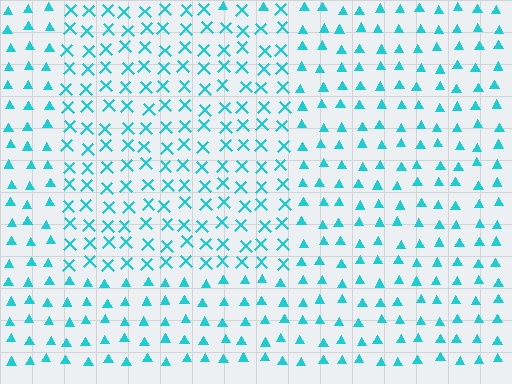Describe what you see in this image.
The image is filled with small cyan elements arranged in a uniform grid. A rectangle-shaped region contains X marks, while the surrounding area contains triangles. The boundary is defined purely by the change in element shape.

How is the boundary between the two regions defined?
The boundary is defined by a change in element shape: X marks inside vs. triangles outside. All elements share the same color and spacing.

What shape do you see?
I see a rectangle.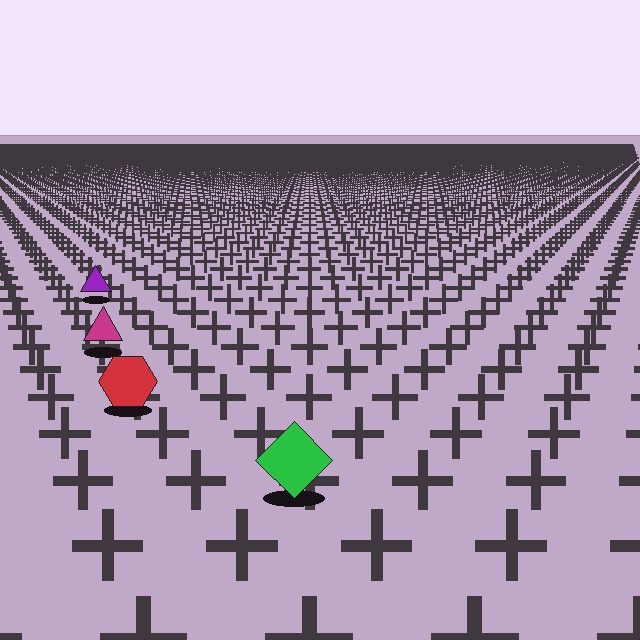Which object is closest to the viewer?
The green diamond is closest. The texture marks near it are larger and more spread out.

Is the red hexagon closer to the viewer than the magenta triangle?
Yes. The red hexagon is closer — you can tell from the texture gradient: the ground texture is coarser near it.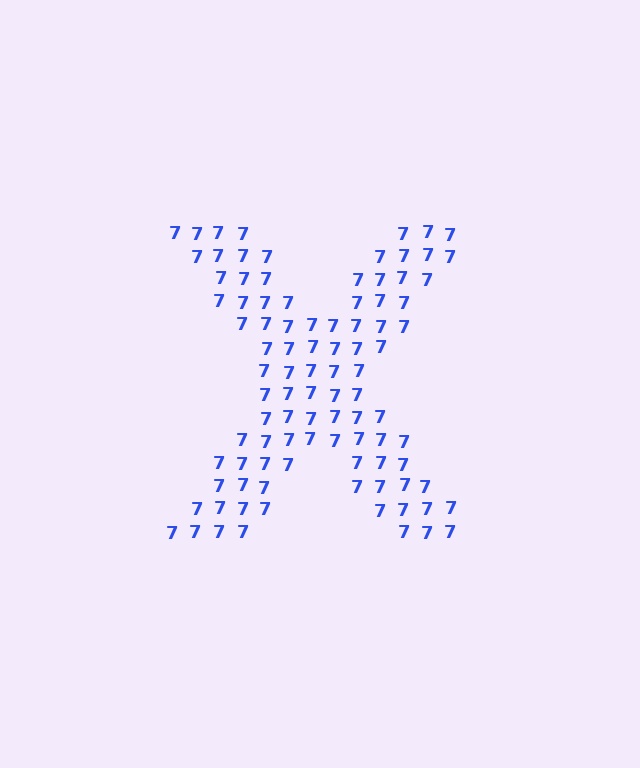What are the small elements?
The small elements are digit 7's.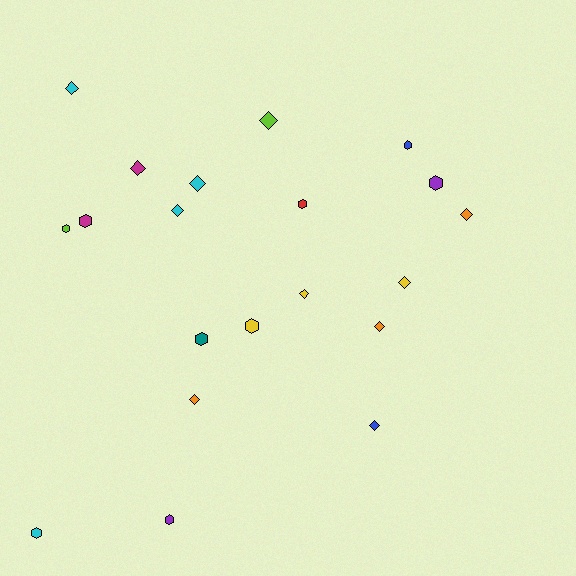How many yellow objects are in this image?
There are 3 yellow objects.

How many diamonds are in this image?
There are 11 diamonds.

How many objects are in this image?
There are 20 objects.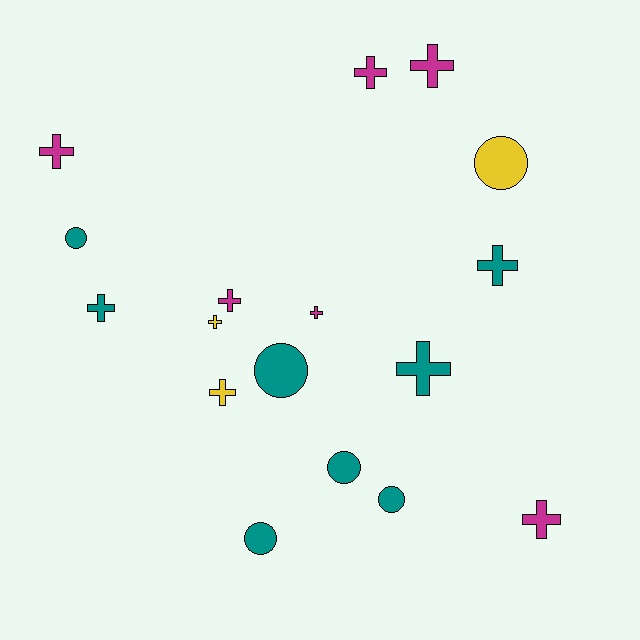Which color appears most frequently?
Teal, with 8 objects.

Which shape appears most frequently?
Cross, with 11 objects.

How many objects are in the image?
There are 17 objects.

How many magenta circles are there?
There are no magenta circles.